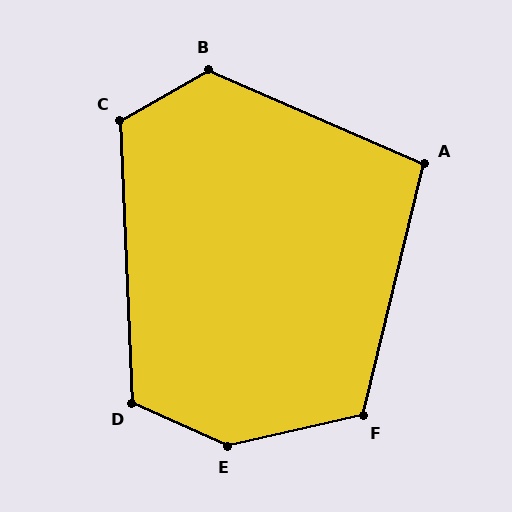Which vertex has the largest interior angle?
E, at approximately 143 degrees.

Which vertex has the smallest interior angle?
A, at approximately 100 degrees.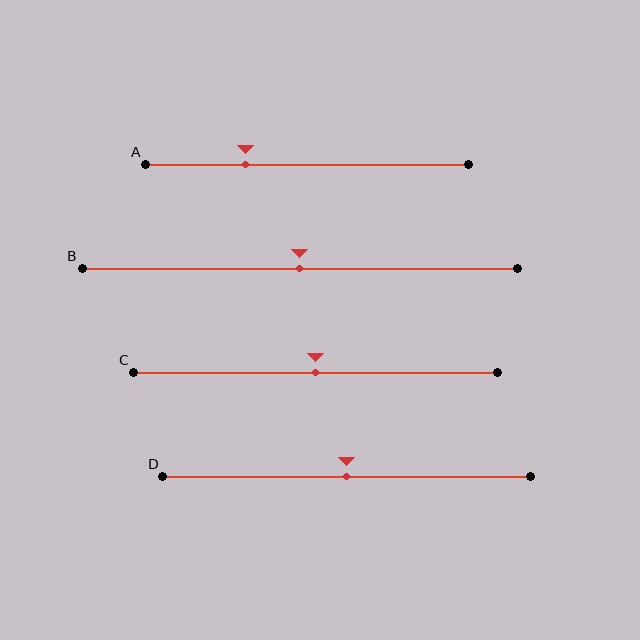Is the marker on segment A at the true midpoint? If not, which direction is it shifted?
No, the marker on segment A is shifted to the left by about 19% of the segment length.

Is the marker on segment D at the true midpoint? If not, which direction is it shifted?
Yes, the marker on segment D is at the true midpoint.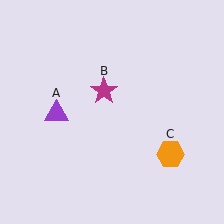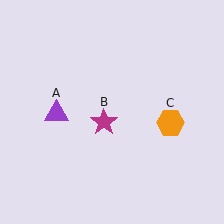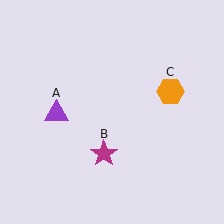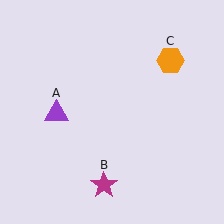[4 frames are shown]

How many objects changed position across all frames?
2 objects changed position: magenta star (object B), orange hexagon (object C).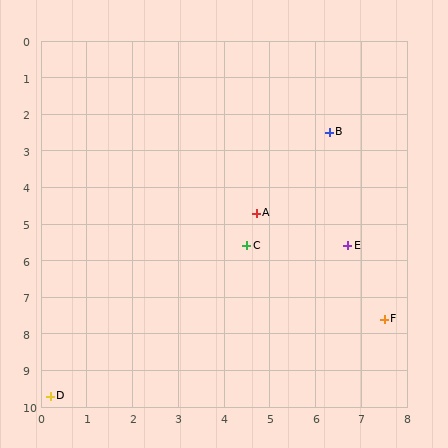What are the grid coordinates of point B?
Point B is at approximately (6.3, 2.5).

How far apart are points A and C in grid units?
Points A and C are about 0.9 grid units apart.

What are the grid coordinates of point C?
Point C is at approximately (4.5, 5.6).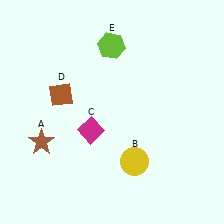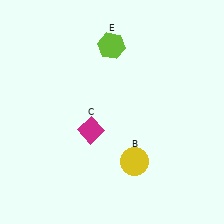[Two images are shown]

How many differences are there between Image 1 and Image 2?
There are 2 differences between the two images.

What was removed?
The brown diamond (D), the brown star (A) were removed in Image 2.